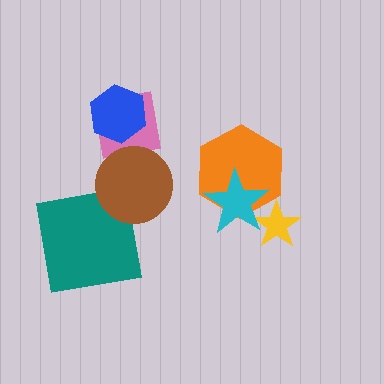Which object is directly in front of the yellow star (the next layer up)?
The orange hexagon is directly in front of the yellow star.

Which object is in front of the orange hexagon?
The cyan star is in front of the orange hexagon.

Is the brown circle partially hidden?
No, no other shape covers it.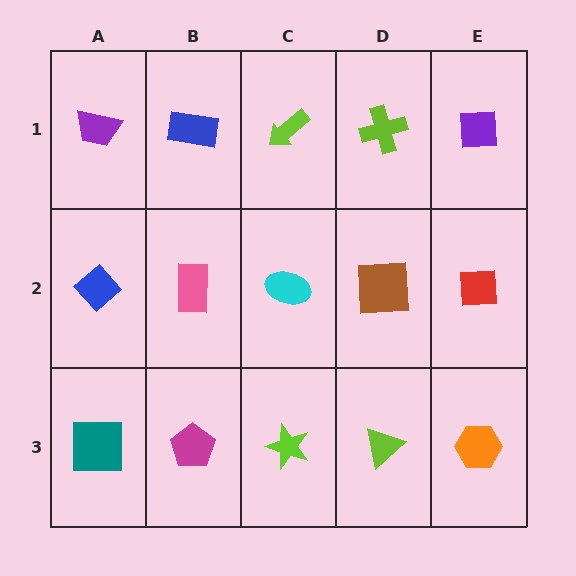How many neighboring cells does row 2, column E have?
3.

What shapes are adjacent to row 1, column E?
A red square (row 2, column E), a lime cross (row 1, column D).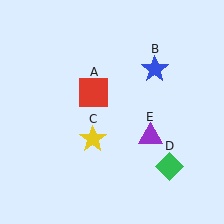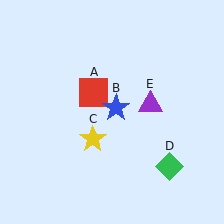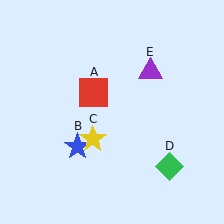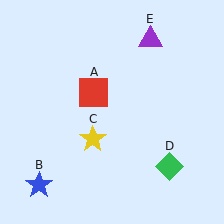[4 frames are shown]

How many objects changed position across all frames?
2 objects changed position: blue star (object B), purple triangle (object E).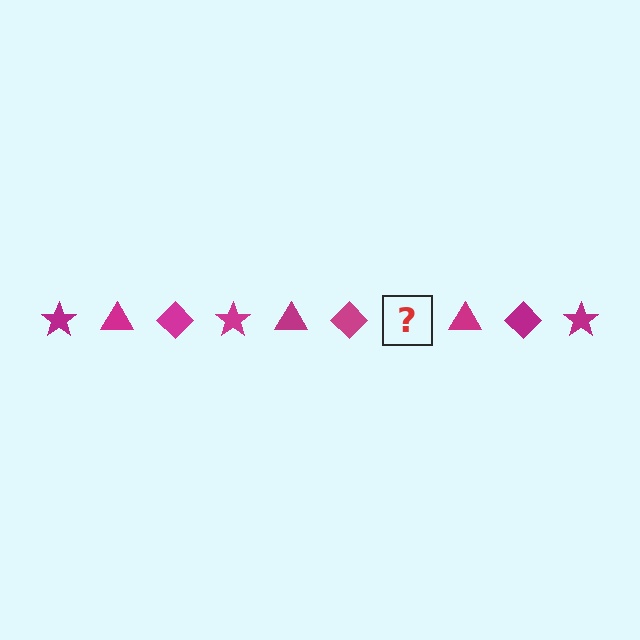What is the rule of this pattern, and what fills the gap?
The rule is that the pattern cycles through star, triangle, diamond shapes in magenta. The gap should be filled with a magenta star.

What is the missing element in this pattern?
The missing element is a magenta star.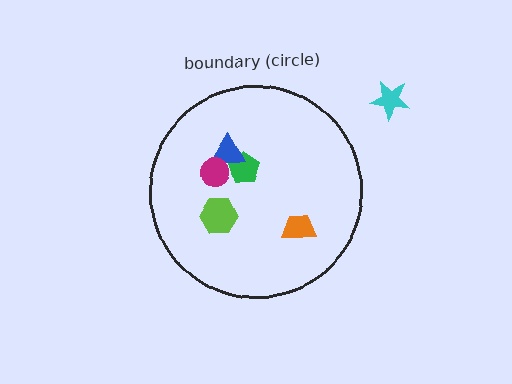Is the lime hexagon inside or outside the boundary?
Inside.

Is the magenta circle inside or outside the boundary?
Inside.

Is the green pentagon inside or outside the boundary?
Inside.